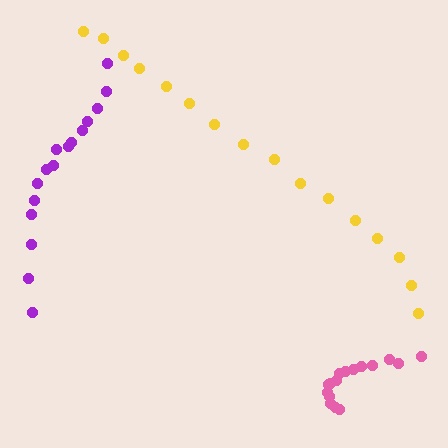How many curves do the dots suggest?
There are 3 distinct paths.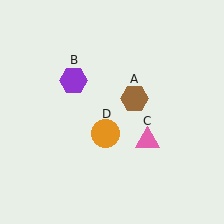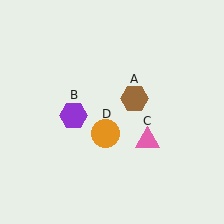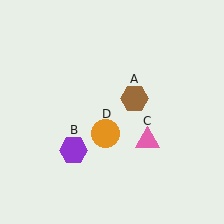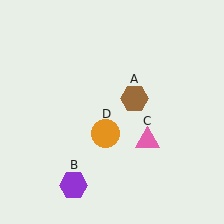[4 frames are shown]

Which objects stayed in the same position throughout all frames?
Brown hexagon (object A) and pink triangle (object C) and orange circle (object D) remained stationary.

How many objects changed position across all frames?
1 object changed position: purple hexagon (object B).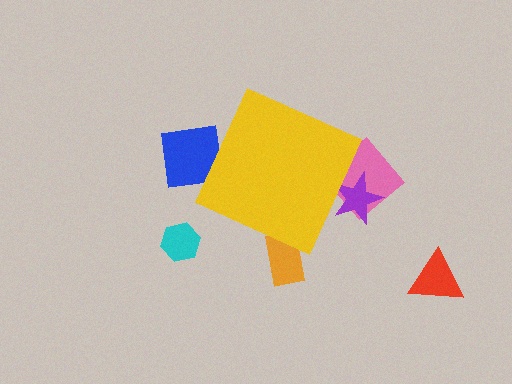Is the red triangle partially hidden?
No, the red triangle is fully visible.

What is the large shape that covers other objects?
A yellow diamond.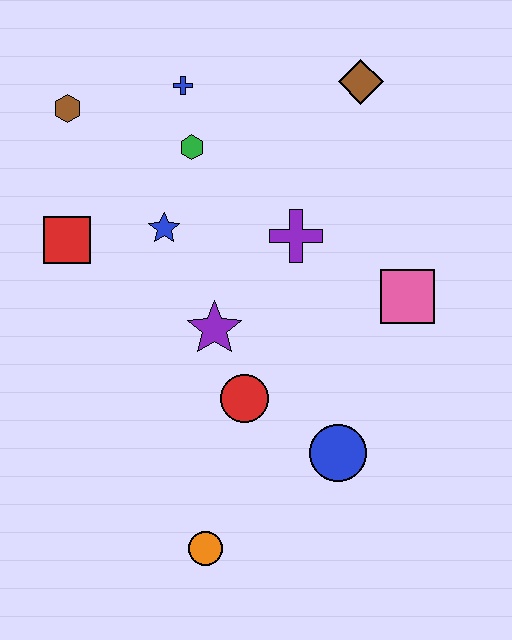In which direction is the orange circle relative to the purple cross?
The orange circle is below the purple cross.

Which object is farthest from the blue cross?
The orange circle is farthest from the blue cross.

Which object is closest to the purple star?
The red circle is closest to the purple star.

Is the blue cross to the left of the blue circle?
Yes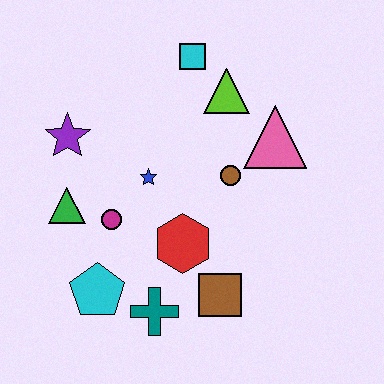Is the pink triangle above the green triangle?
Yes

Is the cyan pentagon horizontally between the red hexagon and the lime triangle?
No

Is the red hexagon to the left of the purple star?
No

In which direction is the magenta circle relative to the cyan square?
The magenta circle is below the cyan square.